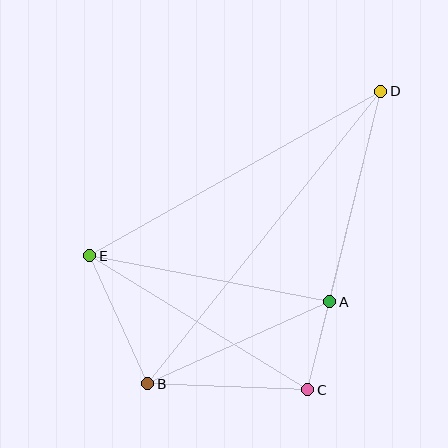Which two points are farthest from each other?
Points B and D are farthest from each other.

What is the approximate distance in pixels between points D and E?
The distance between D and E is approximately 334 pixels.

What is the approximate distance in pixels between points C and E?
The distance between C and E is approximately 256 pixels.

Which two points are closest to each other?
Points A and C are closest to each other.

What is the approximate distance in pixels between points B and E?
The distance between B and E is approximately 141 pixels.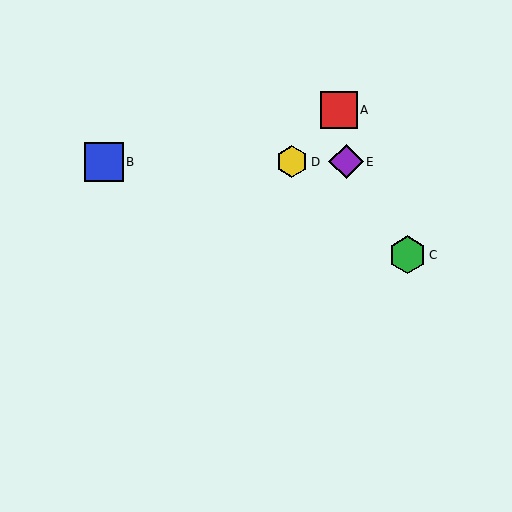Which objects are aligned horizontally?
Objects B, D, E are aligned horizontally.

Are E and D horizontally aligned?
Yes, both are at y≈162.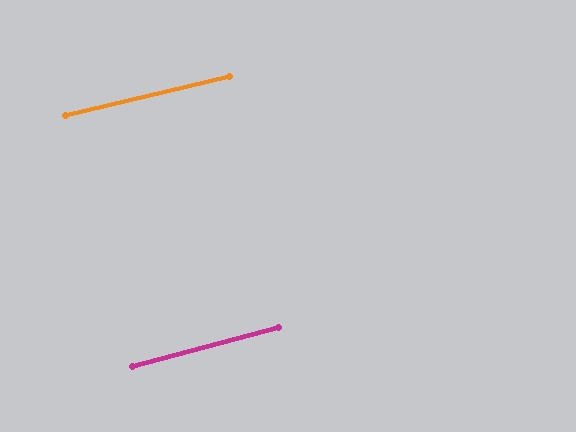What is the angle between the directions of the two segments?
Approximately 2 degrees.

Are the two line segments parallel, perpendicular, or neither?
Parallel — their directions differ by only 1.8°.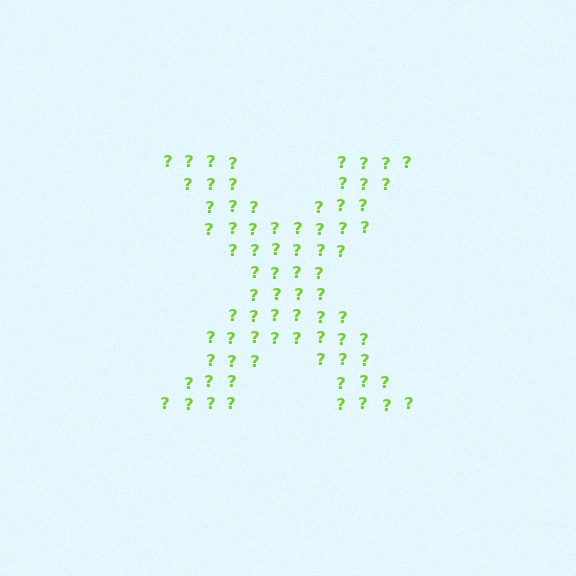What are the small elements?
The small elements are question marks.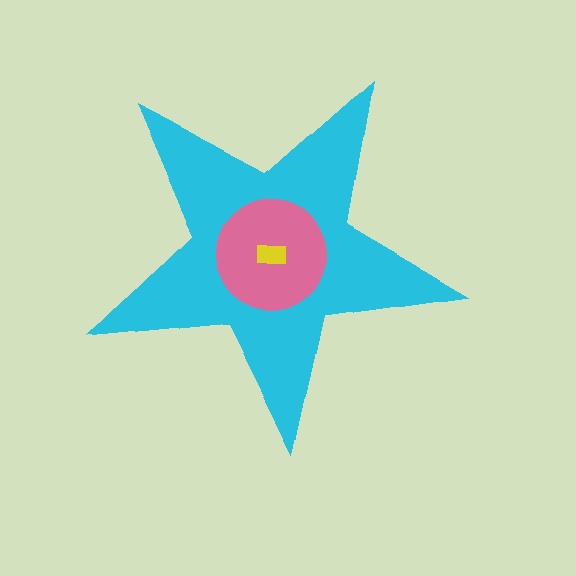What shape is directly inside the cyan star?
The pink circle.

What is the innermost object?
The yellow rectangle.